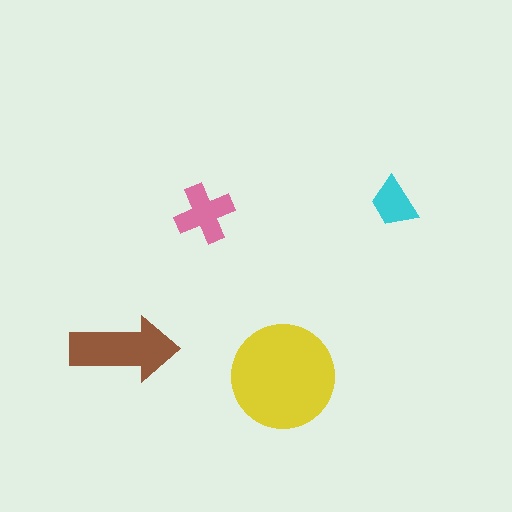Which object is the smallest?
The cyan trapezoid.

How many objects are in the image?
There are 4 objects in the image.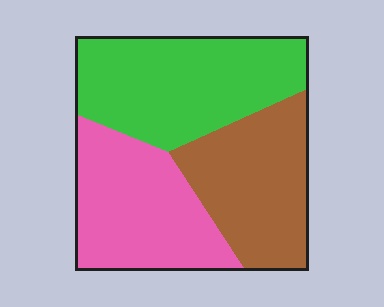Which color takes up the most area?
Green, at roughly 40%.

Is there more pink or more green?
Green.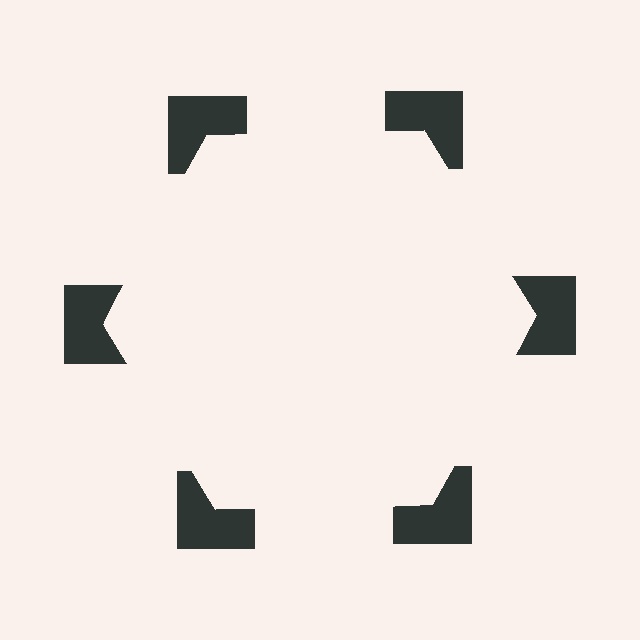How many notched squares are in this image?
There are 6 — one at each vertex of the illusory hexagon.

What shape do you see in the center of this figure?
An illusory hexagon — its edges are inferred from the aligned wedge cuts in the notched squares, not physically drawn.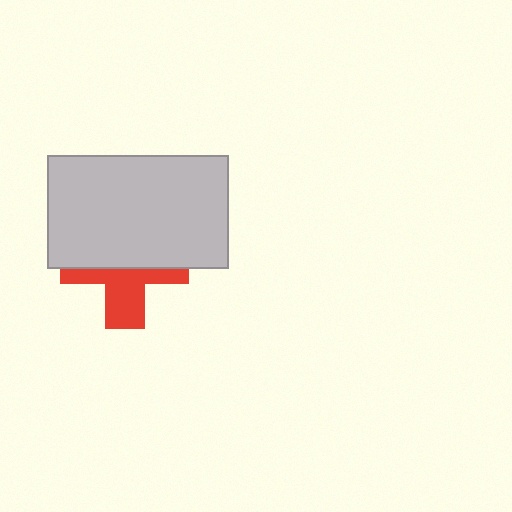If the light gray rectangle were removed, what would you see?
You would see the complete red cross.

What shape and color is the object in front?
The object in front is a light gray rectangle.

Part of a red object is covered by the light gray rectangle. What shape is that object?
It is a cross.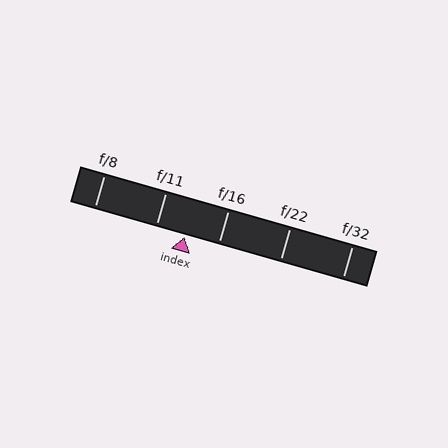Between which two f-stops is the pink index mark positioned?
The index mark is between f/11 and f/16.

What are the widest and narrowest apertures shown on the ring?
The widest aperture shown is f/8 and the narrowest is f/32.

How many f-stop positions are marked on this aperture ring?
There are 5 f-stop positions marked.